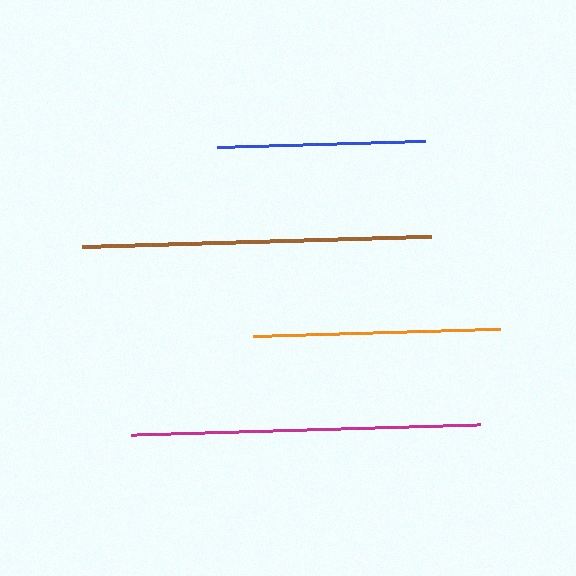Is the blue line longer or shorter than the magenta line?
The magenta line is longer than the blue line.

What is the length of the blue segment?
The blue segment is approximately 208 pixels long.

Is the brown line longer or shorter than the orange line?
The brown line is longer than the orange line.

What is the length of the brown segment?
The brown segment is approximately 350 pixels long.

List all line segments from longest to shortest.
From longest to shortest: brown, magenta, orange, blue.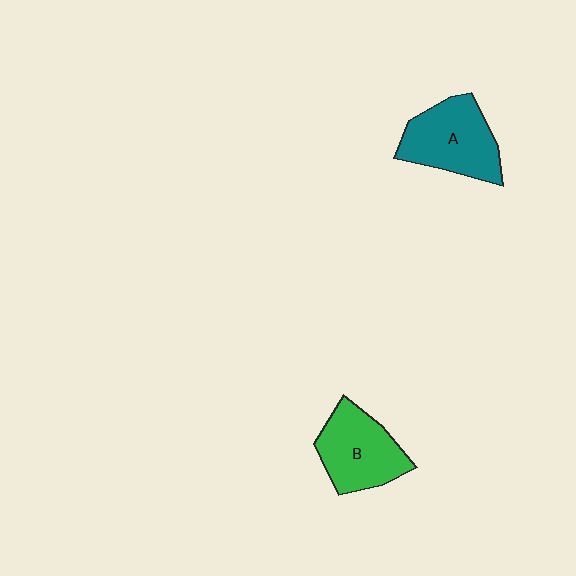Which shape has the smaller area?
Shape B (green).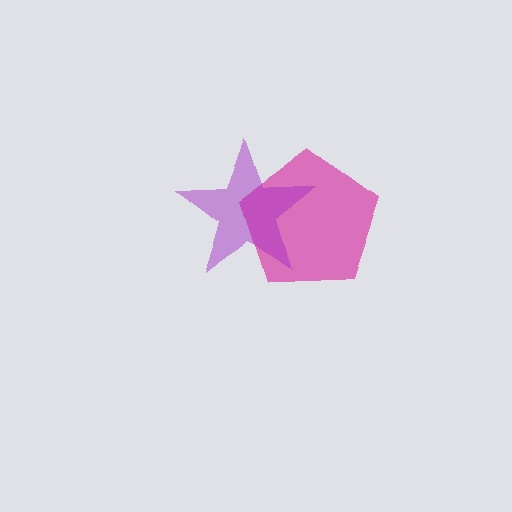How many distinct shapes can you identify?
There are 2 distinct shapes: a magenta pentagon, a purple star.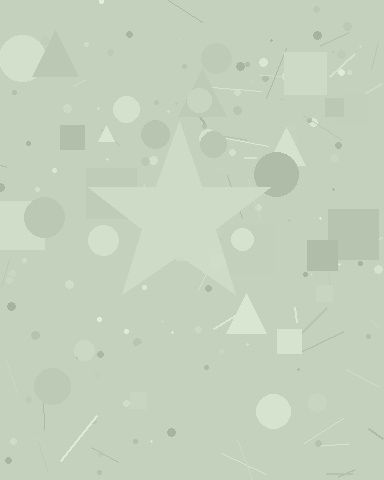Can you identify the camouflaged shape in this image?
The camouflaged shape is a star.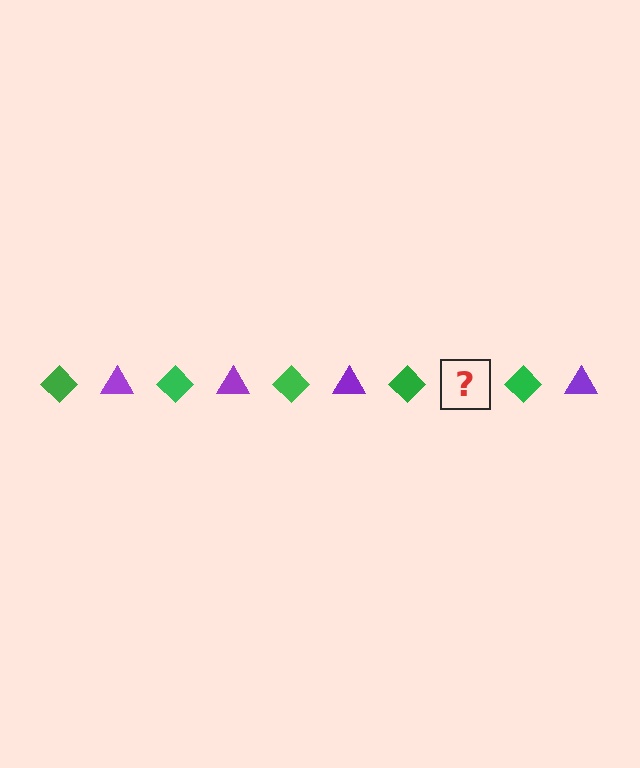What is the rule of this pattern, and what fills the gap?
The rule is that the pattern alternates between green diamond and purple triangle. The gap should be filled with a purple triangle.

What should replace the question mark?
The question mark should be replaced with a purple triangle.